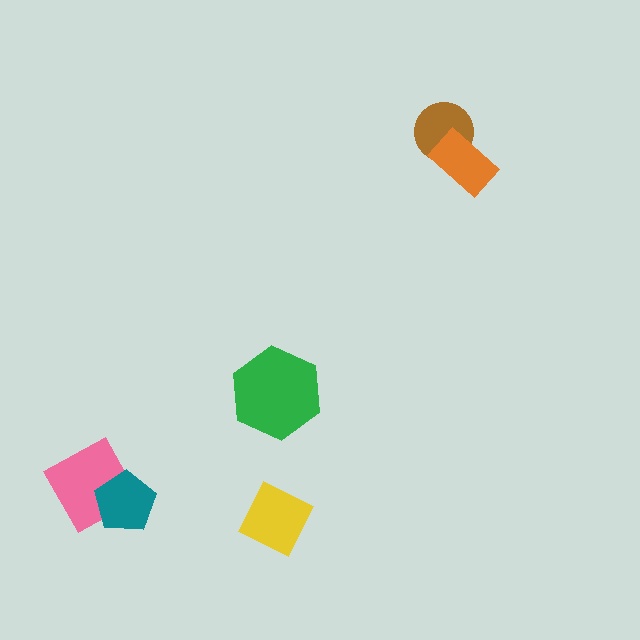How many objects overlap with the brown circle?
1 object overlaps with the brown circle.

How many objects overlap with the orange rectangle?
1 object overlaps with the orange rectangle.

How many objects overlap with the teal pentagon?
1 object overlaps with the teal pentagon.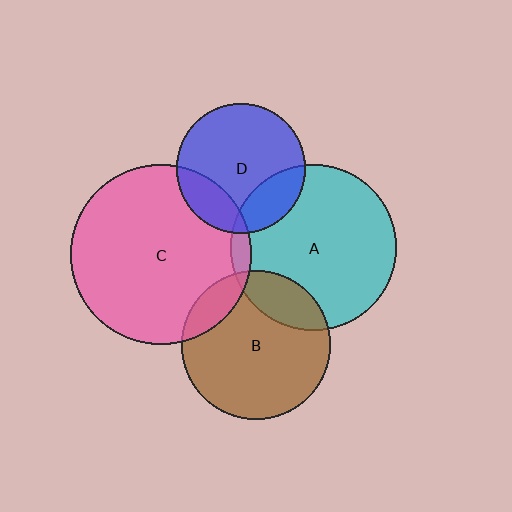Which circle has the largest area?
Circle C (pink).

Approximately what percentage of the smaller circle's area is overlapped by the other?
Approximately 5%.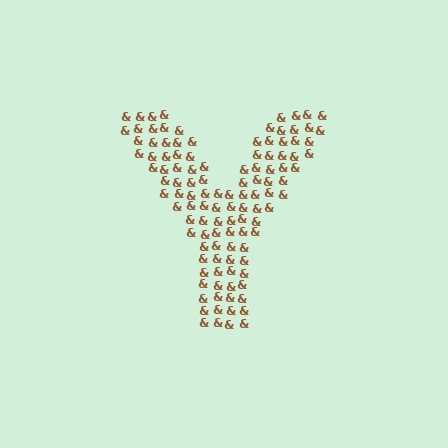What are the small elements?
The small elements are ampersands.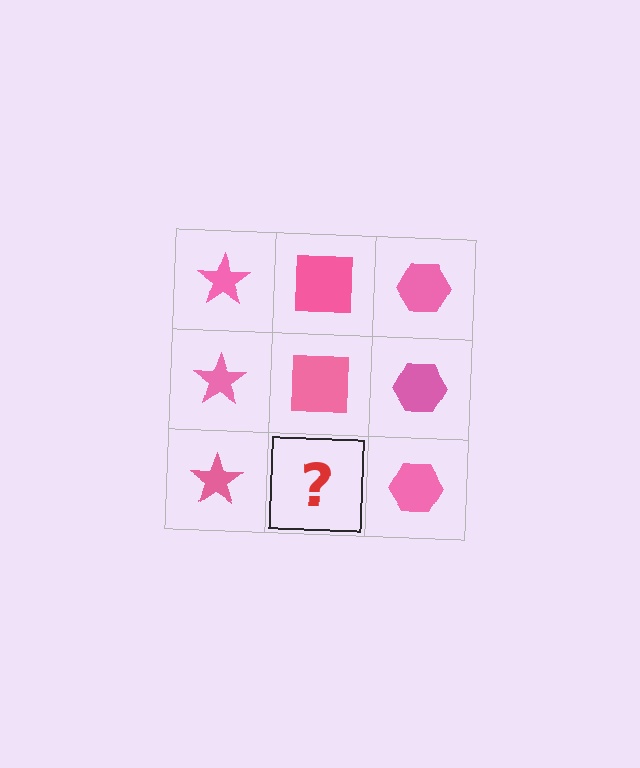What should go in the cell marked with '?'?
The missing cell should contain a pink square.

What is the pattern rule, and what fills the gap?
The rule is that each column has a consistent shape. The gap should be filled with a pink square.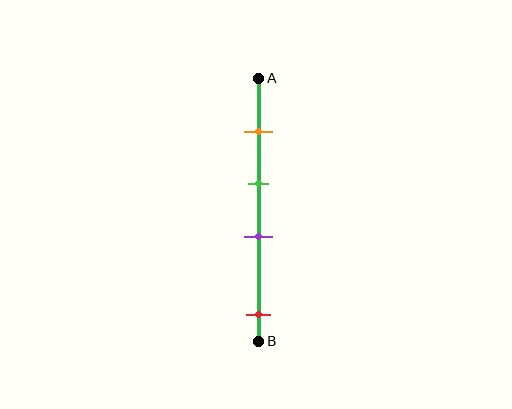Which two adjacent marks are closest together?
The green and purple marks are the closest adjacent pair.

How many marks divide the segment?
There are 4 marks dividing the segment.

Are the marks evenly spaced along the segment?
No, the marks are not evenly spaced.